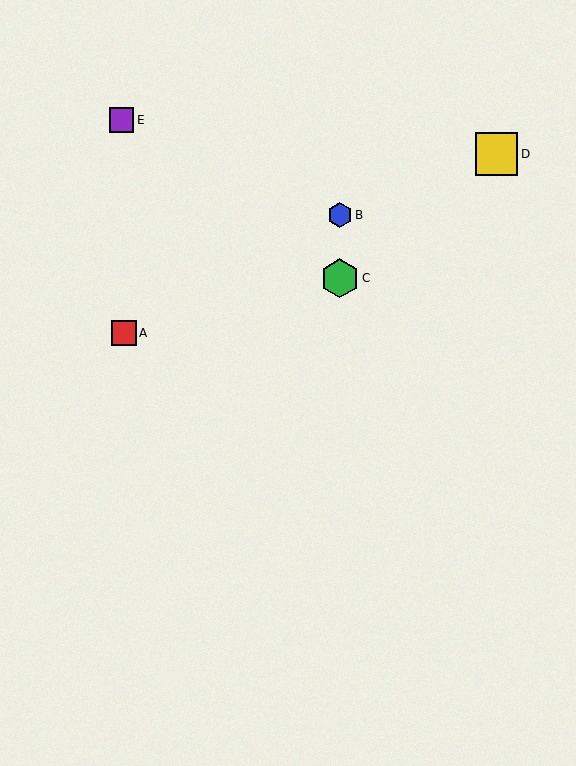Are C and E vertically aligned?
No, C is at x≈340 and E is at x≈121.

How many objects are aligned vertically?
2 objects (B, C) are aligned vertically.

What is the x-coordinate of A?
Object A is at x≈124.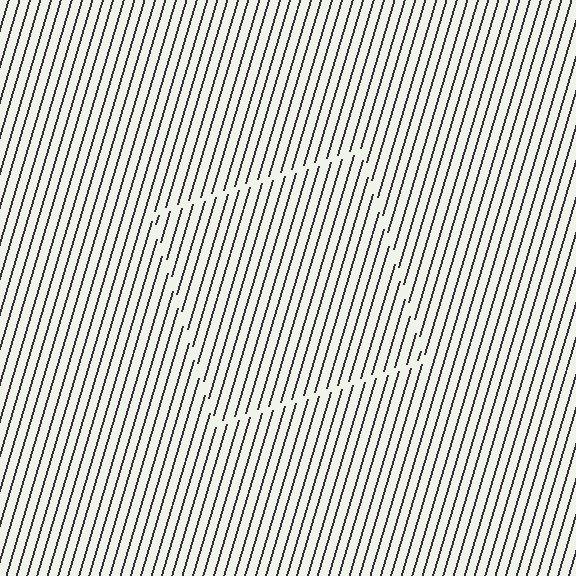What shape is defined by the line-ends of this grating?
An illusory square. The interior of the shape contains the same grating, shifted by half a period — the contour is defined by the phase discontinuity where line-ends from the inner and outer gratings abut.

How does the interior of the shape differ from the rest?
The interior of the shape contains the same grating, shifted by half a period — the contour is defined by the phase discontinuity where line-ends from the inner and outer gratings abut.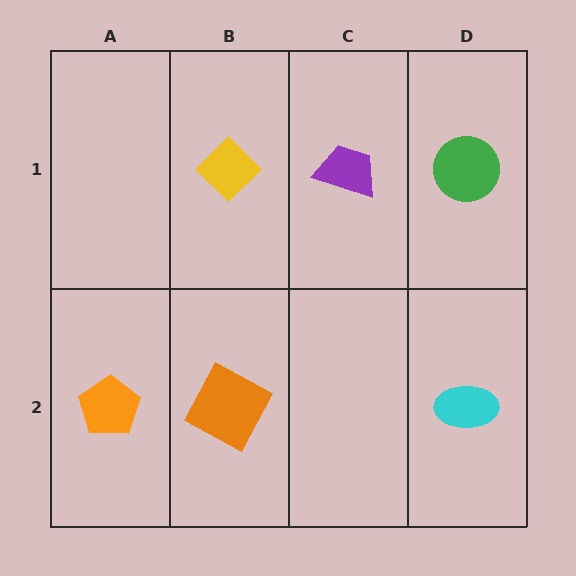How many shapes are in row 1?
3 shapes.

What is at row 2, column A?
An orange pentagon.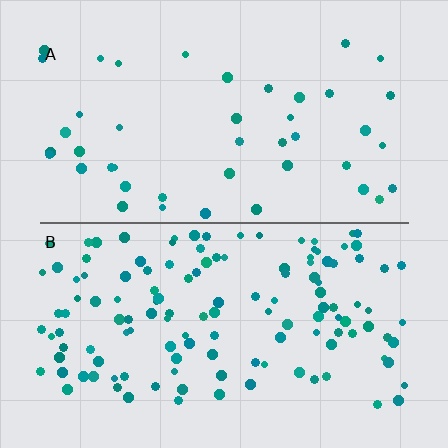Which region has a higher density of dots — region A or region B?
B (the bottom).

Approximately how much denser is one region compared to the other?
Approximately 3.1× — region B over region A.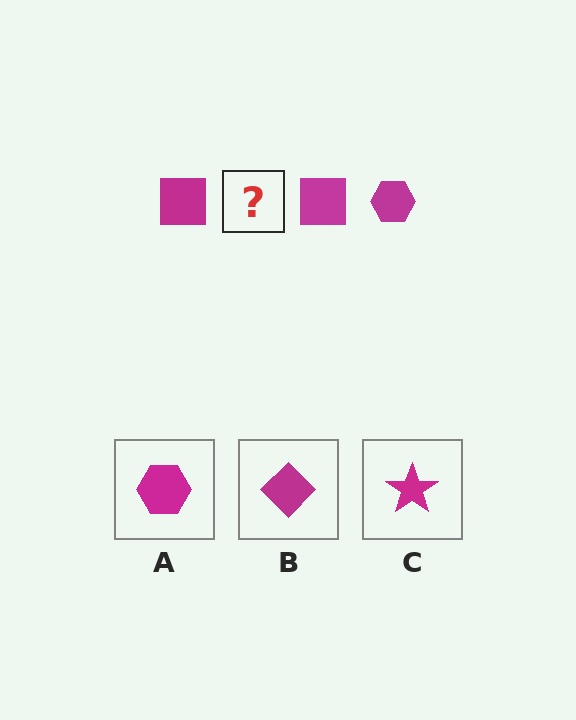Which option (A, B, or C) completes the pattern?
A.